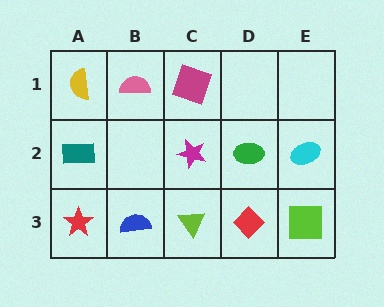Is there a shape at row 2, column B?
No, that cell is empty.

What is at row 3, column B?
A blue semicircle.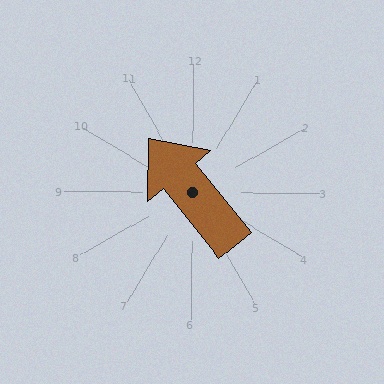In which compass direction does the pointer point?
Northwest.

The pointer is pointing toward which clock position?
Roughly 11 o'clock.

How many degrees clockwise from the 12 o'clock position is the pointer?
Approximately 321 degrees.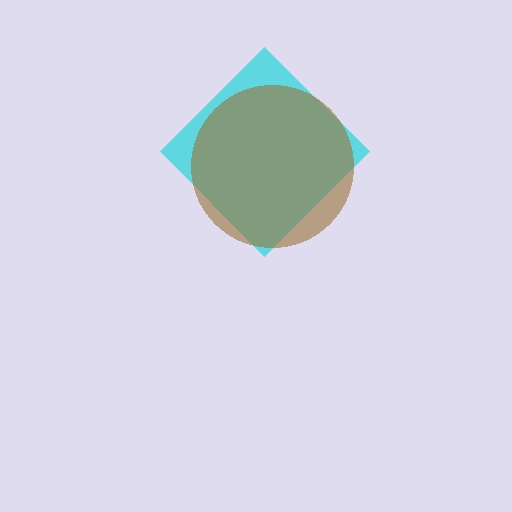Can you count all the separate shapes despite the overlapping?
Yes, there are 2 separate shapes.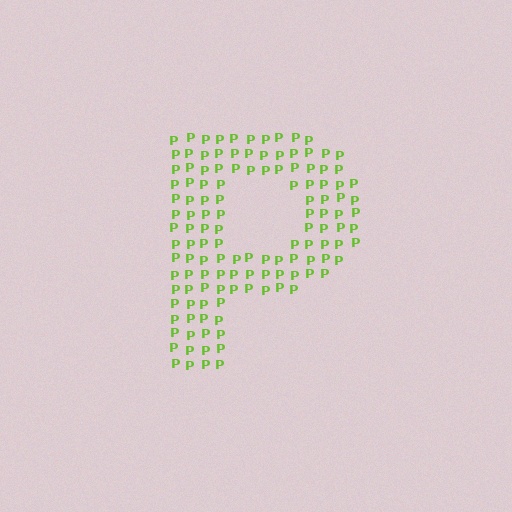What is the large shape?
The large shape is the letter P.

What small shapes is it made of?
It is made of small letter P's.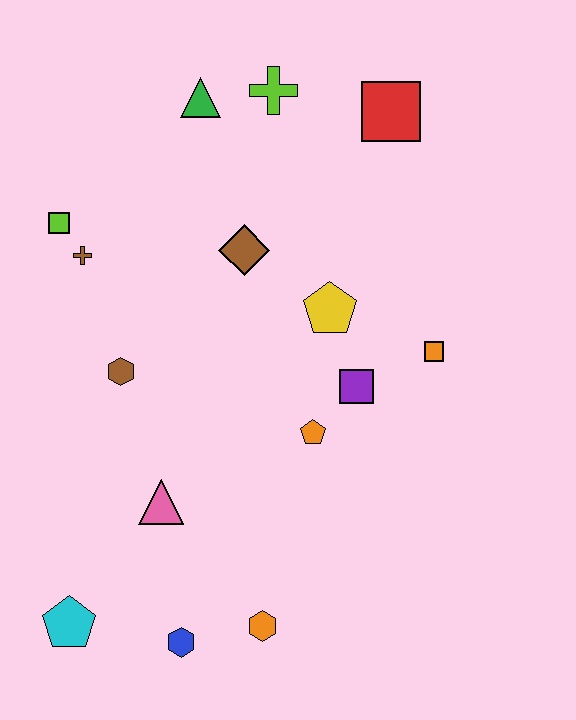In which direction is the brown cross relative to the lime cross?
The brown cross is to the left of the lime cross.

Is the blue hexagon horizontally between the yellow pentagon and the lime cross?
No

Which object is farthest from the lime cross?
The cyan pentagon is farthest from the lime cross.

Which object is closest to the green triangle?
The lime cross is closest to the green triangle.